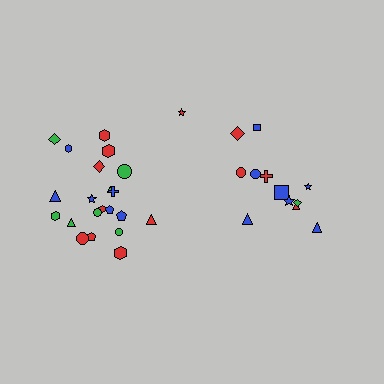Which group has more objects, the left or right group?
The left group.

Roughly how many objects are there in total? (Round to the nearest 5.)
Roughly 35 objects in total.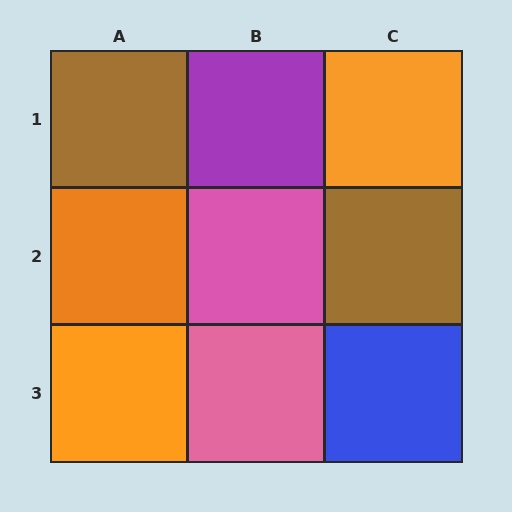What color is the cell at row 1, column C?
Orange.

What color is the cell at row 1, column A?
Brown.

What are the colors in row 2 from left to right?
Orange, pink, brown.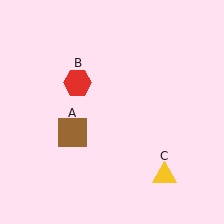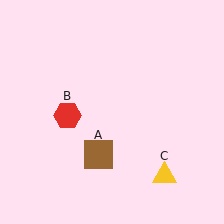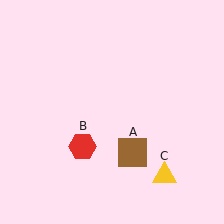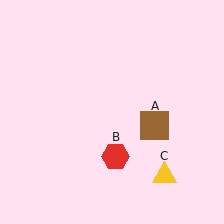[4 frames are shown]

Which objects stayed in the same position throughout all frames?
Yellow triangle (object C) remained stationary.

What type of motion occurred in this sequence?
The brown square (object A), red hexagon (object B) rotated counterclockwise around the center of the scene.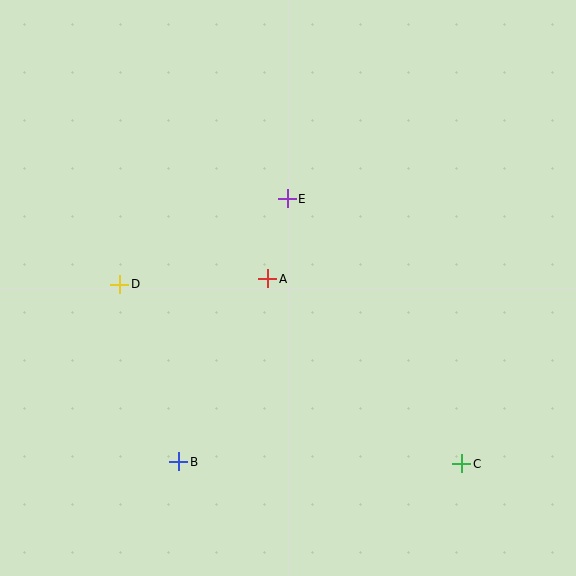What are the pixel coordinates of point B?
Point B is at (179, 462).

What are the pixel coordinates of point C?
Point C is at (462, 464).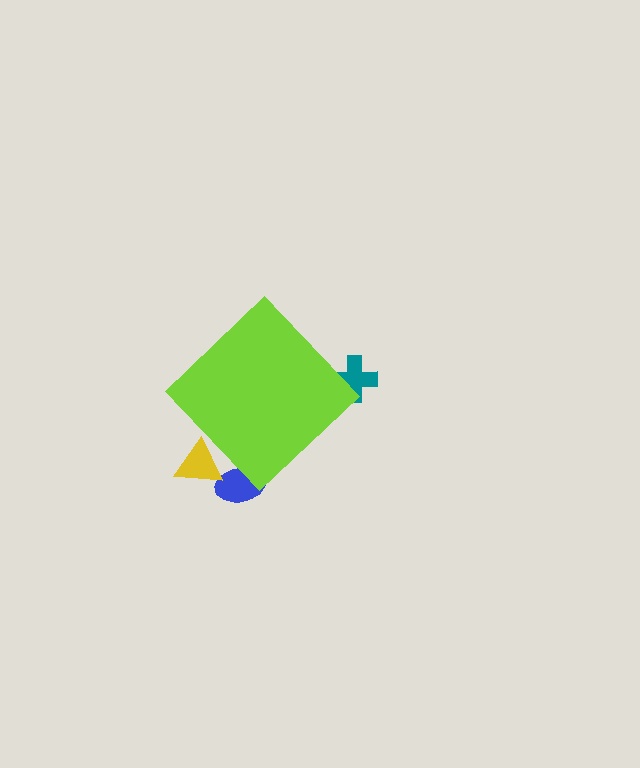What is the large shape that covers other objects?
A lime diamond.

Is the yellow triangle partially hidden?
Yes, the yellow triangle is partially hidden behind the lime diamond.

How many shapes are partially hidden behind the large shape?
3 shapes are partially hidden.